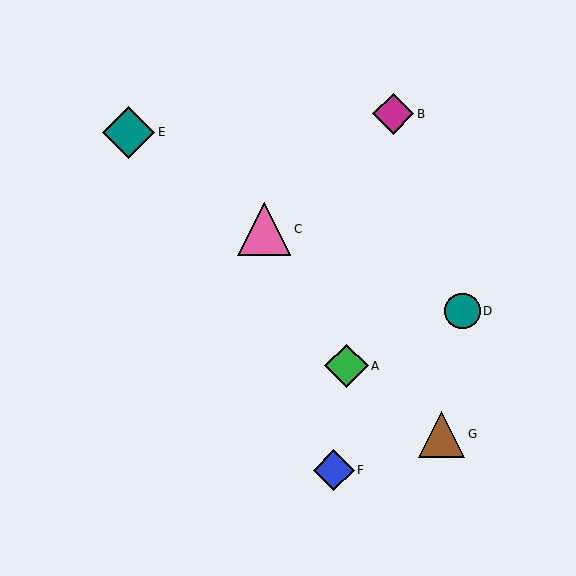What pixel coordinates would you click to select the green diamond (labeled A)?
Click at (346, 366) to select the green diamond A.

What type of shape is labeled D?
Shape D is a teal circle.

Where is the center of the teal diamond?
The center of the teal diamond is at (129, 132).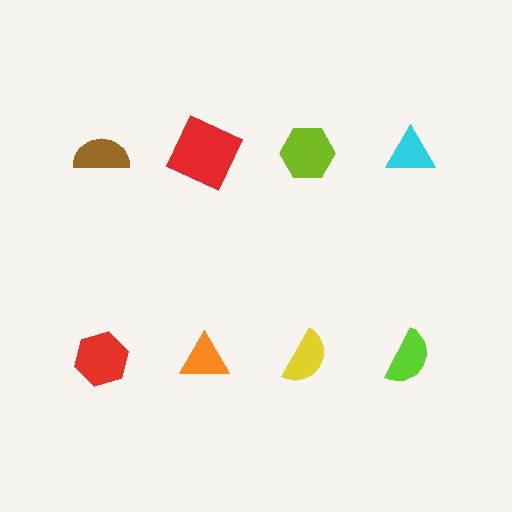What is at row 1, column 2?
A red square.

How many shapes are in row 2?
4 shapes.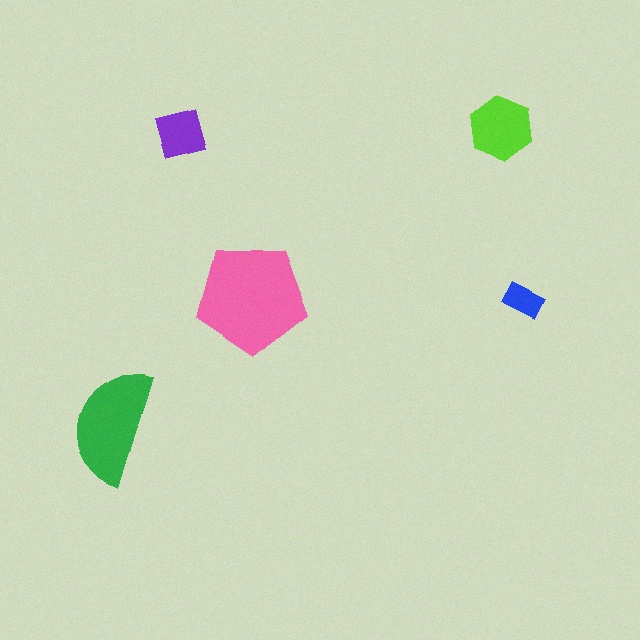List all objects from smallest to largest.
The blue rectangle, the purple square, the lime hexagon, the green semicircle, the pink pentagon.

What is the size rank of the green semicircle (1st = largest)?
2nd.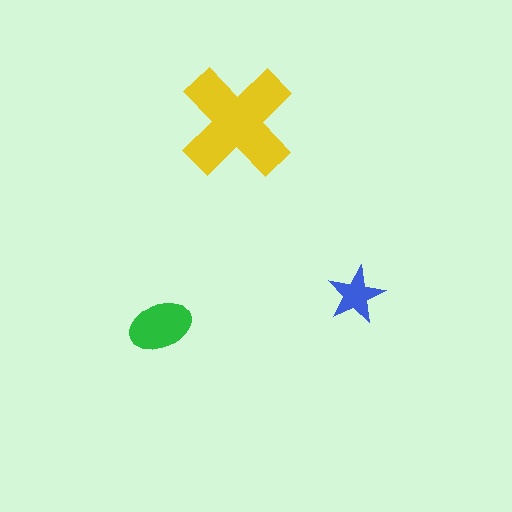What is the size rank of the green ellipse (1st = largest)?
2nd.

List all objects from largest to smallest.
The yellow cross, the green ellipse, the blue star.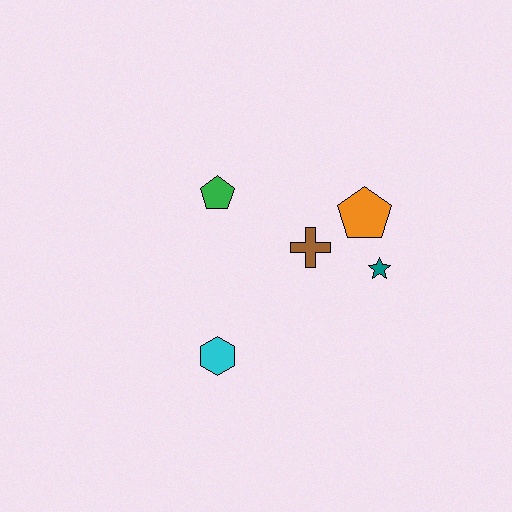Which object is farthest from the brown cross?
The cyan hexagon is farthest from the brown cross.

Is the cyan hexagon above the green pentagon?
No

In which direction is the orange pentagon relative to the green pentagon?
The orange pentagon is to the right of the green pentagon.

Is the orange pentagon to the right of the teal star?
No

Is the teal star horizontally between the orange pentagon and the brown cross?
No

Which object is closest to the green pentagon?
The brown cross is closest to the green pentagon.